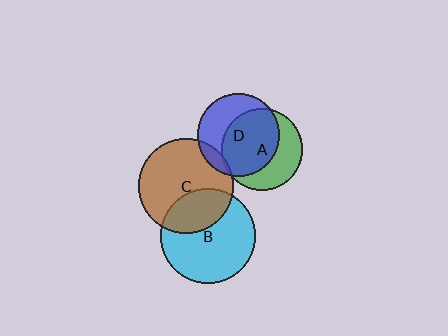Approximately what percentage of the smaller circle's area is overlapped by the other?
Approximately 60%.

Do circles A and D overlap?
Yes.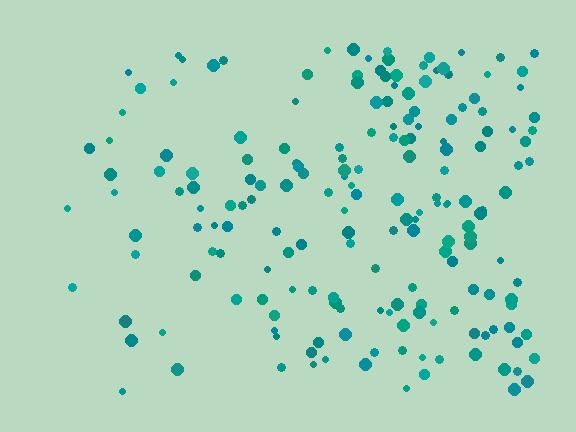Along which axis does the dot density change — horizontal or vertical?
Horizontal.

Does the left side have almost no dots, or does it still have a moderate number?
Still a moderate number, just noticeably fewer than the right.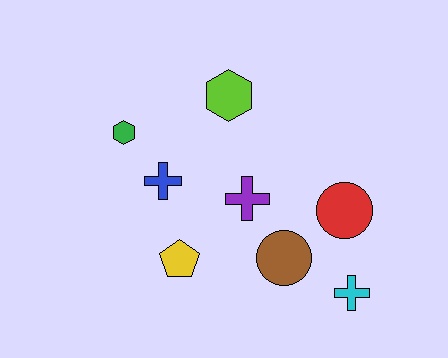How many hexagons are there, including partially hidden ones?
There are 2 hexagons.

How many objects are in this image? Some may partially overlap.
There are 8 objects.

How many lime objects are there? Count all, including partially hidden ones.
There is 1 lime object.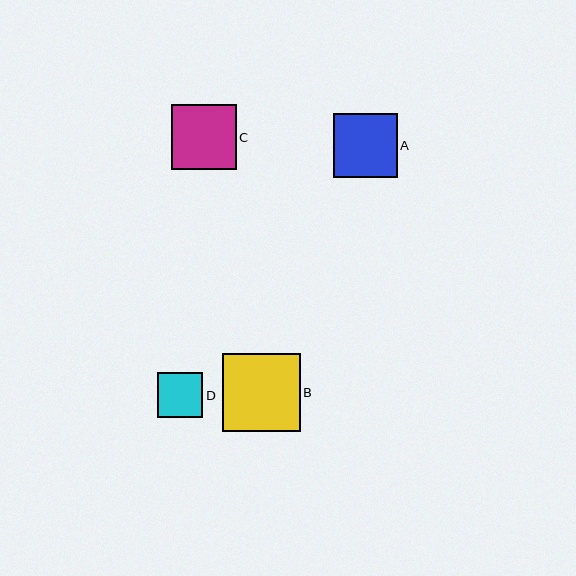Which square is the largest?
Square B is the largest with a size of approximately 78 pixels.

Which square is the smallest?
Square D is the smallest with a size of approximately 45 pixels.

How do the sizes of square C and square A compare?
Square C and square A are approximately the same size.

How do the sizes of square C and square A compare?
Square C and square A are approximately the same size.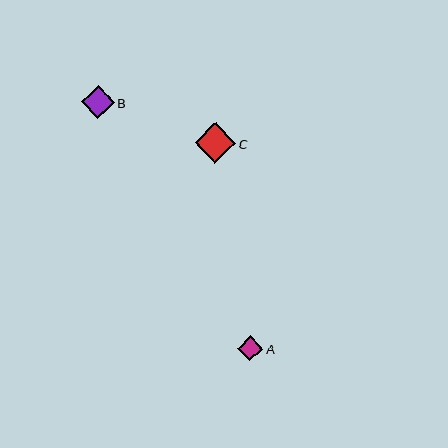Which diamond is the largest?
Diamond C is the largest with a size of approximately 41 pixels.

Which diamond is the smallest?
Diamond A is the smallest with a size of approximately 25 pixels.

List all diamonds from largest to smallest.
From largest to smallest: C, B, A.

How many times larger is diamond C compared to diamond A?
Diamond C is approximately 1.6 times the size of diamond A.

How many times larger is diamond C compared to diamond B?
Diamond C is approximately 1.2 times the size of diamond B.